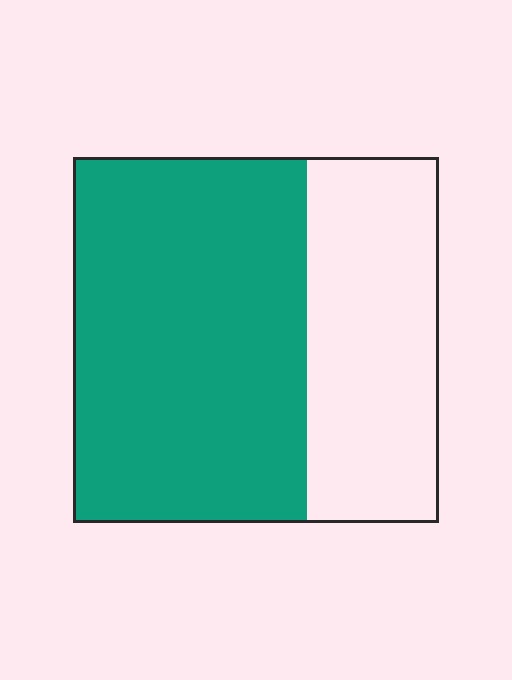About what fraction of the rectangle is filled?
About five eighths (5/8).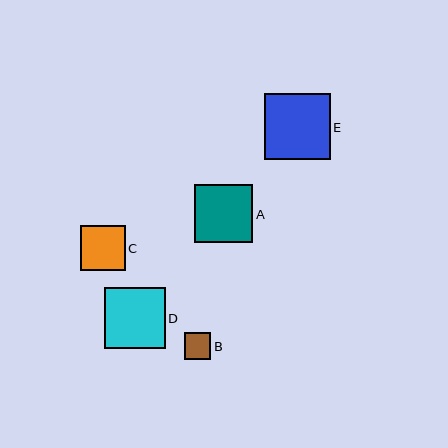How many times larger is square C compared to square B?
Square C is approximately 1.7 times the size of square B.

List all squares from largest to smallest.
From largest to smallest: E, D, A, C, B.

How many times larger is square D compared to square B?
Square D is approximately 2.3 times the size of square B.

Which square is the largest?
Square E is the largest with a size of approximately 66 pixels.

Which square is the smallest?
Square B is the smallest with a size of approximately 27 pixels.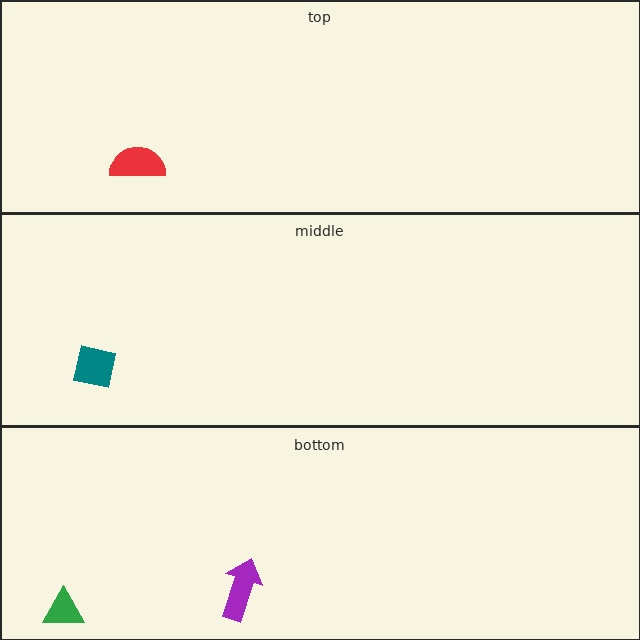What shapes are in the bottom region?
The green triangle, the purple arrow.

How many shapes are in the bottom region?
2.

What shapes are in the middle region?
The teal square.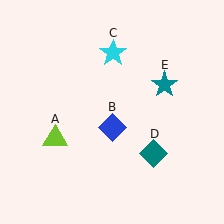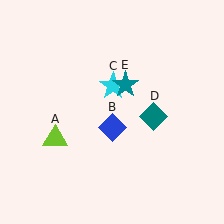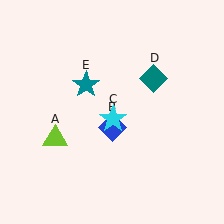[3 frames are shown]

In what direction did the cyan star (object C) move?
The cyan star (object C) moved down.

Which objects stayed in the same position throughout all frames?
Lime triangle (object A) and blue diamond (object B) remained stationary.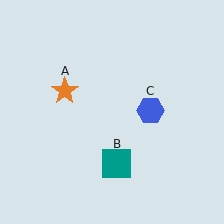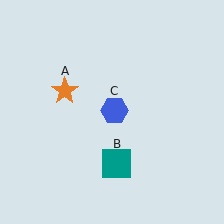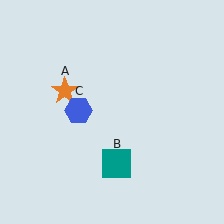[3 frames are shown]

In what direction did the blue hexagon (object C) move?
The blue hexagon (object C) moved left.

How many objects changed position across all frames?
1 object changed position: blue hexagon (object C).